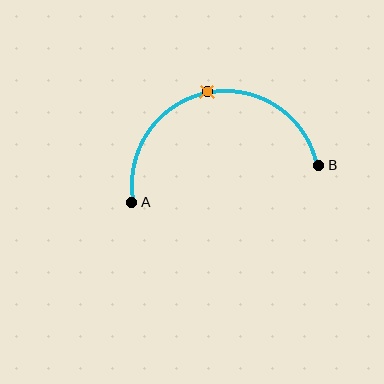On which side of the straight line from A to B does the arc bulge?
The arc bulges above the straight line connecting A and B.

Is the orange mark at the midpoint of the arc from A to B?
Yes. The orange mark lies on the arc at equal arc-length from both A and B — it is the arc midpoint.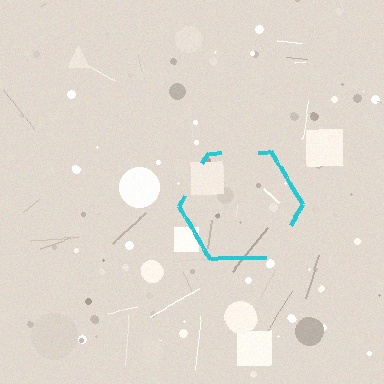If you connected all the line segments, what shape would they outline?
They would outline a hexagon.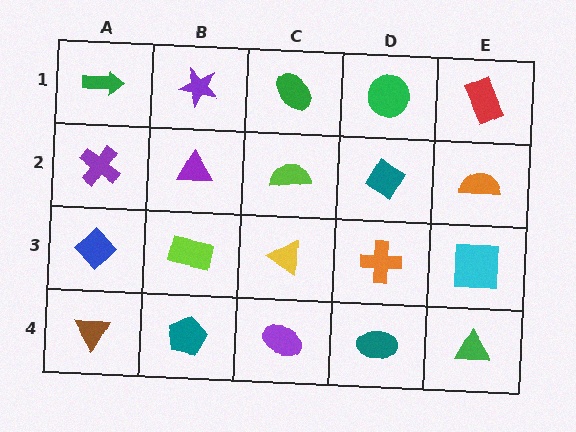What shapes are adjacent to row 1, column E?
An orange semicircle (row 2, column E), a green circle (row 1, column D).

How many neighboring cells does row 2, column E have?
3.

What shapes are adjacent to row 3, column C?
A lime semicircle (row 2, column C), a purple ellipse (row 4, column C), a lime rectangle (row 3, column B), an orange cross (row 3, column D).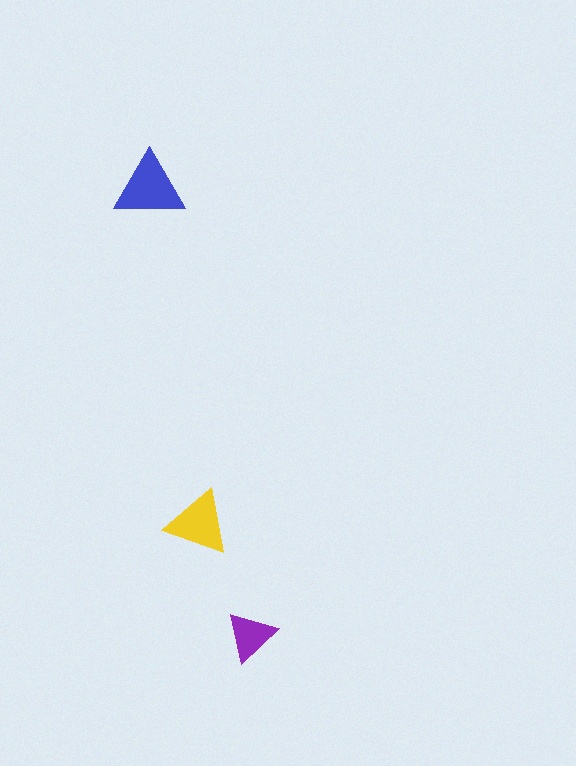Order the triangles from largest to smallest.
the blue one, the yellow one, the purple one.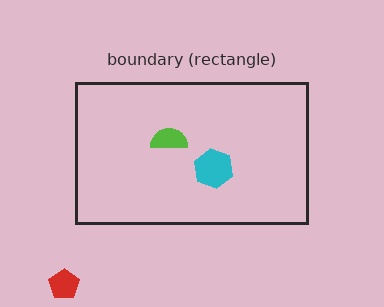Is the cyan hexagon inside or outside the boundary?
Inside.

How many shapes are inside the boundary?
2 inside, 1 outside.